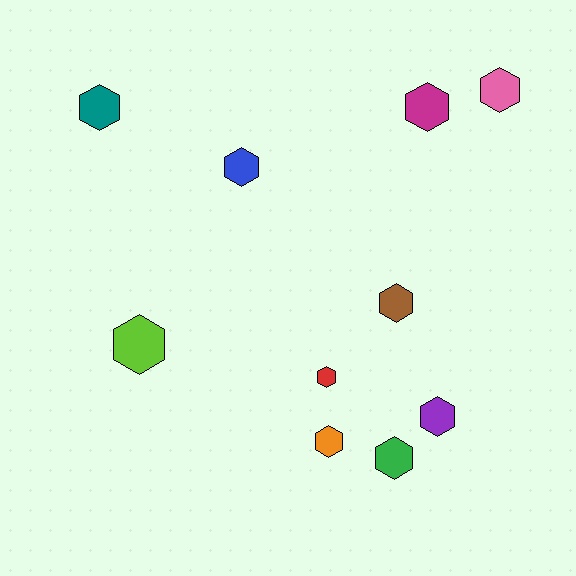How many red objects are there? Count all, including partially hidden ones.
There is 1 red object.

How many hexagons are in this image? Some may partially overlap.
There are 10 hexagons.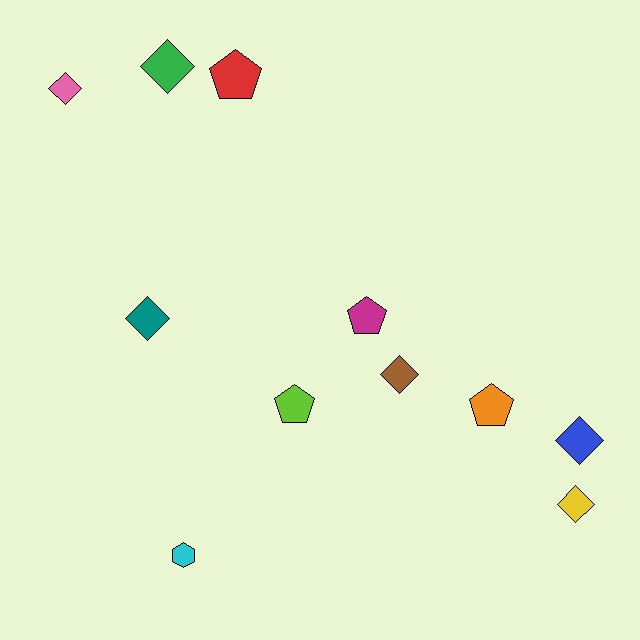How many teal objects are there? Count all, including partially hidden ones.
There is 1 teal object.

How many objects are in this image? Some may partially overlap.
There are 11 objects.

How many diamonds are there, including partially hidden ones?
There are 6 diamonds.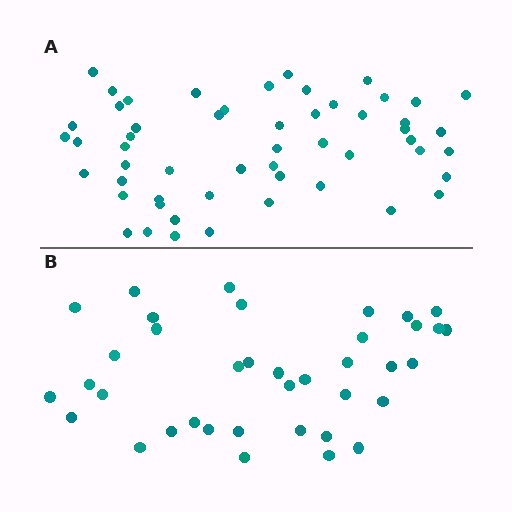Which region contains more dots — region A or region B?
Region A (the top region) has more dots.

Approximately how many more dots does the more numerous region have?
Region A has approximately 15 more dots than region B.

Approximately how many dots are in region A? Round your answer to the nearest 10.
About 50 dots. (The exact count is 54, which rounds to 50.)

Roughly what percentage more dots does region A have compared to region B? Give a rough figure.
About 40% more.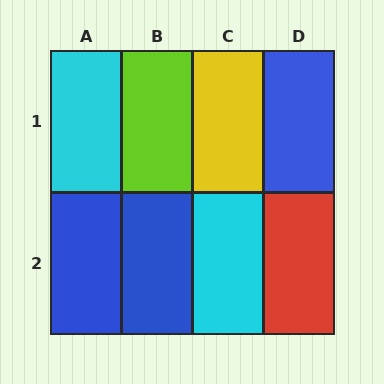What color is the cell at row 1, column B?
Lime.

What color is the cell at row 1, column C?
Yellow.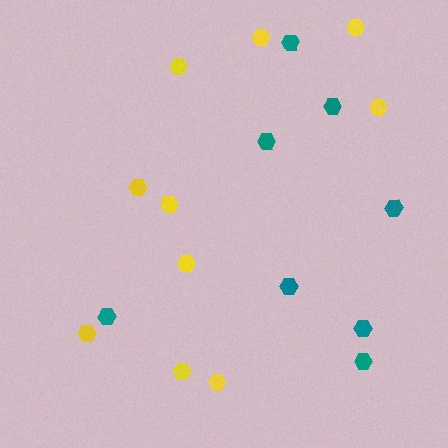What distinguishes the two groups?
There are 2 groups: one group of yellow hexagons (10) and one group of teal hexagons (8).